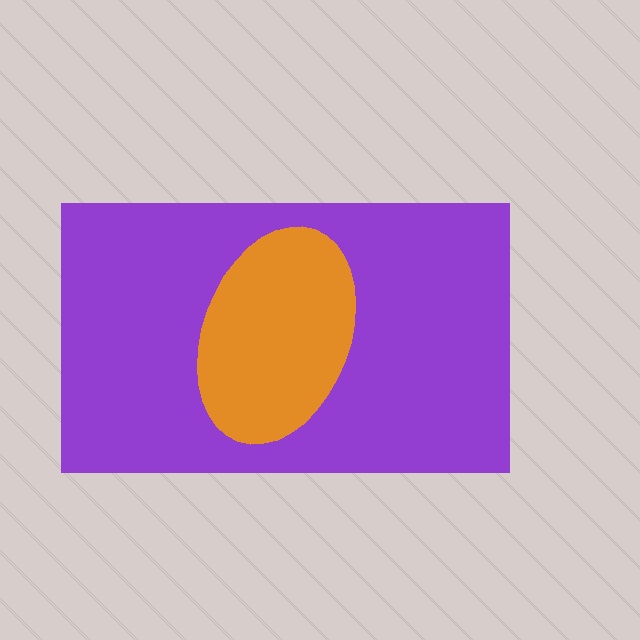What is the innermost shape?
The orange ellipse.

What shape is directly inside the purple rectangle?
The orange ellipse.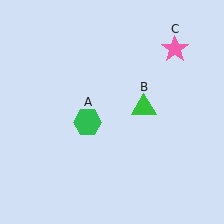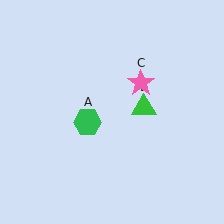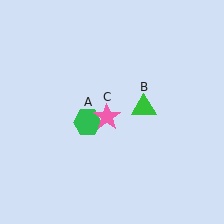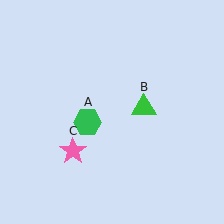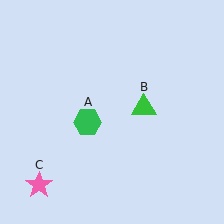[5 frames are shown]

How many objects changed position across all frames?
1 object changed position: pink star (object C).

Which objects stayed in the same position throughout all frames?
Green hexagon (object A) and green triangle (object B) remained stationary.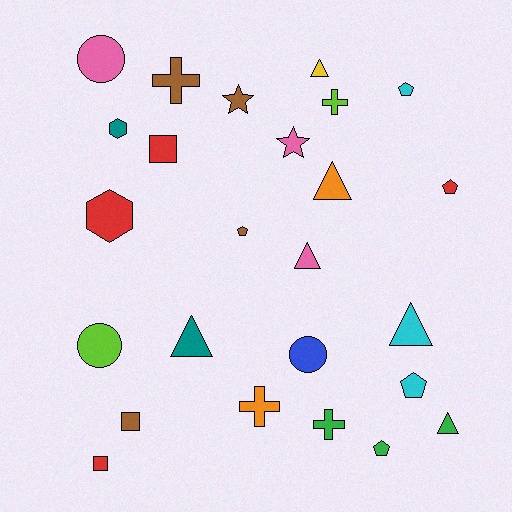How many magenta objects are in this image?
There are no magenta objects.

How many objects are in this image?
There are 25 objects.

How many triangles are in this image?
There are 6 triangles.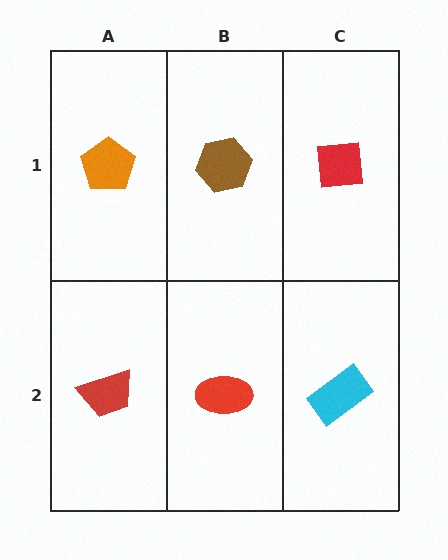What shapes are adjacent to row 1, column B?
A red ellipse (row 2, column B), an orange pentagon (row 1, column A), a red square (row 1, column C).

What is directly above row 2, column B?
A brown hexagon.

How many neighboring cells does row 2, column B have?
3.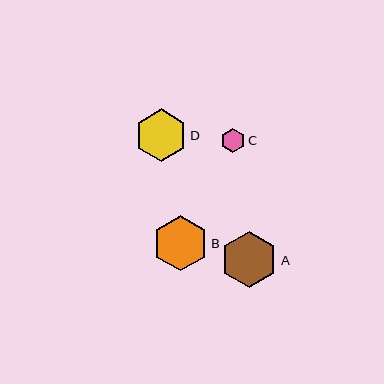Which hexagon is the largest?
Hexagon A is the largest with a size of approximately 57 pixels.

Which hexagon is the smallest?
Hexagon C is the smallest with a size of approximately 24 pixels.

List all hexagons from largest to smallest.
From largest to smallest: A, B, D, C.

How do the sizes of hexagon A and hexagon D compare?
Hexagon A and hexagon D are approximately the same size.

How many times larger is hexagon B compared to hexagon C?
Hexagon B is approximately 2.3 times the size of hexagon C.